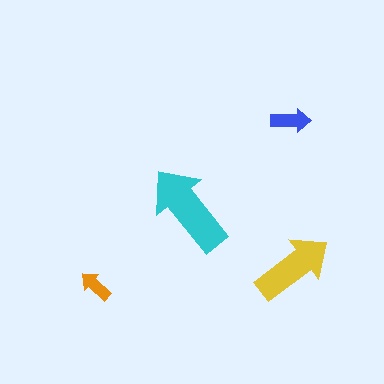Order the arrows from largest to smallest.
the cyan one, the yellow one, the blue one, the orange one.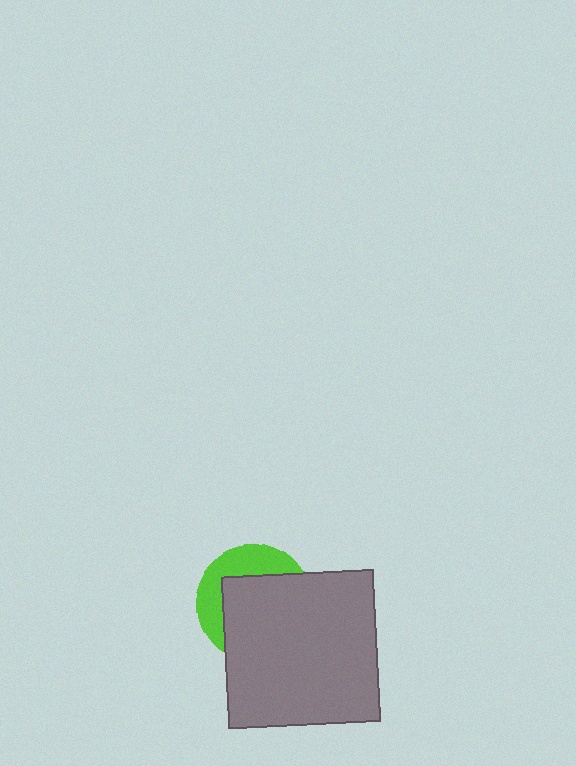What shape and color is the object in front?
The object in front is a gray square.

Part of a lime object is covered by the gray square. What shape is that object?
It is a circle.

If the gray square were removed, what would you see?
You would see the complete lime circle.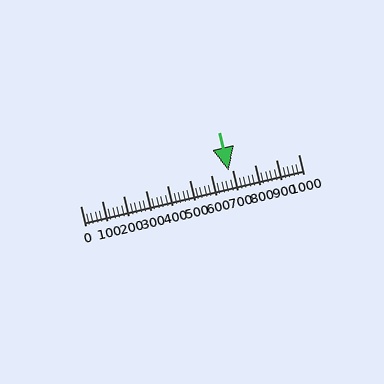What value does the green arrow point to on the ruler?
The green arrow points to approximately 680.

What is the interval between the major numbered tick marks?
The major tick marks are spaced 100 units apart.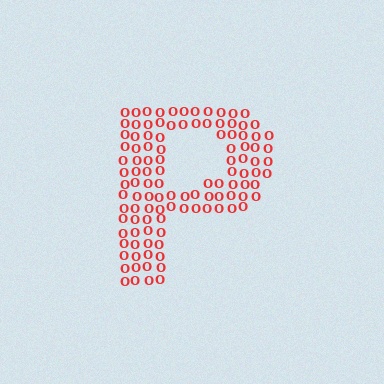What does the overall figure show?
The overall figure shows the letter P.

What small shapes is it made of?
It is made of small letter O's.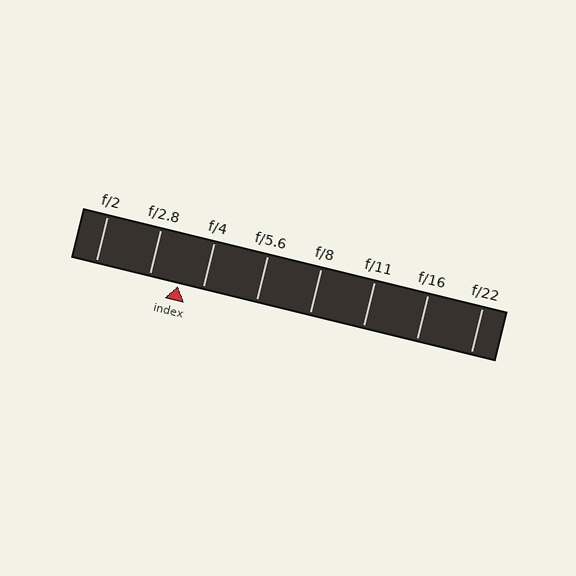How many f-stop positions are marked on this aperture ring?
There are 8 f-stop positions marked.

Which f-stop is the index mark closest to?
The index mark is closest to f/4.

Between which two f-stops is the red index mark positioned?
The index mark is between f/2.8 and f/4.